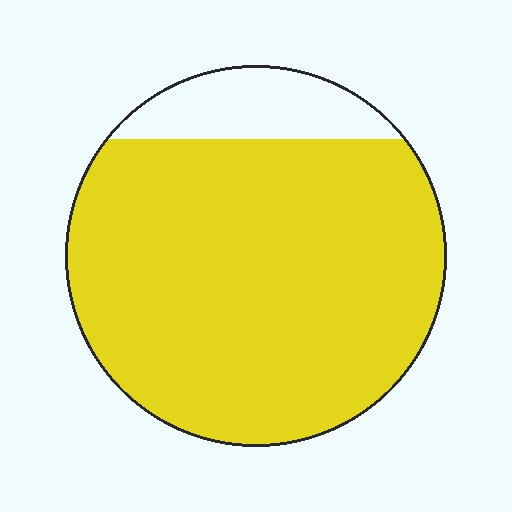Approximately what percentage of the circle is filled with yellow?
Approximately 85%.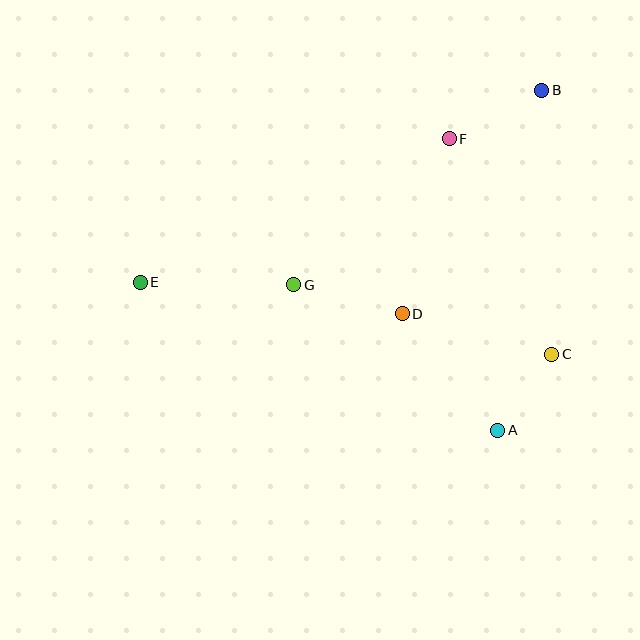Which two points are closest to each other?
Points A and C are closest to each other.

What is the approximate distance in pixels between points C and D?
The distance between C and D is approximately 155 pixels.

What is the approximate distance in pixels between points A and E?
The distance between A and E is approximately 387 pixels.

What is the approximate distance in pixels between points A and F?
The distance between A and F is approximately 295 pixels.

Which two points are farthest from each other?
Points B and E are farthest from each other.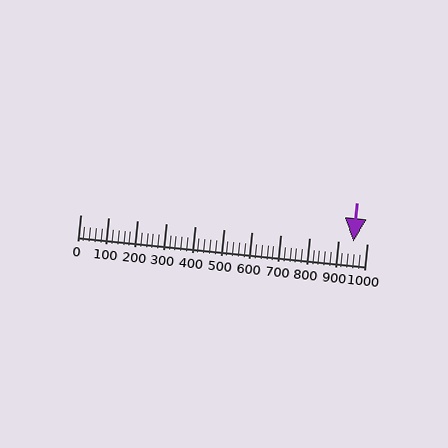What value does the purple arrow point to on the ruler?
The purple arrow points to approximately 954.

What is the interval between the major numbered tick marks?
The major tick marks are spaced 100 units apart.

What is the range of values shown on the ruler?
The ruler shows values from 0 to 1000.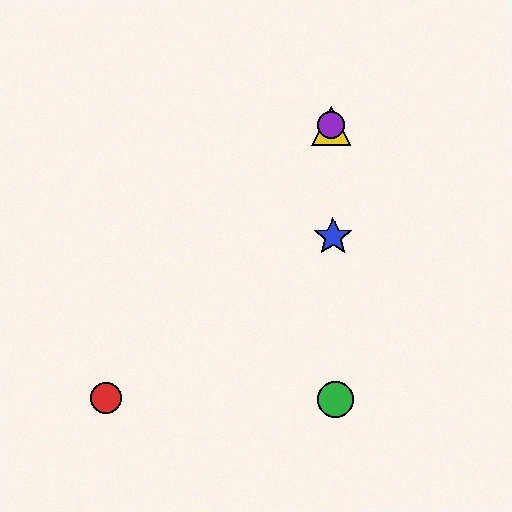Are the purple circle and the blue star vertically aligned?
Yes, both are at x≈331.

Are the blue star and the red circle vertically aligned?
No, the blue star is at x≈333 and the red circle is at x≈106.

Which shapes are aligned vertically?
The blue star, the green circle, the yellow triangle, the purple circle are aligned vertically.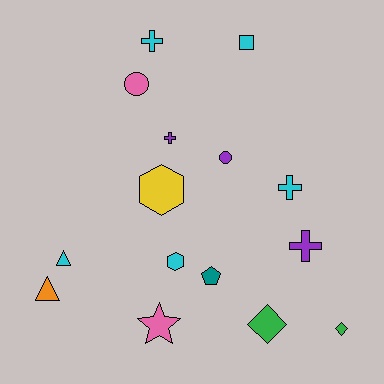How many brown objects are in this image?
There are no brown objects.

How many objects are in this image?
There are 15 objects.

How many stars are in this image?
There is 1 star.